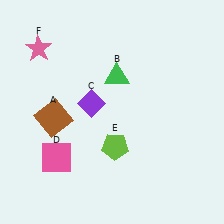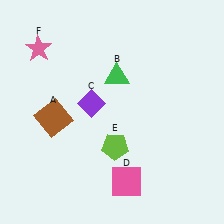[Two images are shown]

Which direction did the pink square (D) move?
The pink square (D) moved right.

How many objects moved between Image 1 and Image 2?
1 object moved between the two images.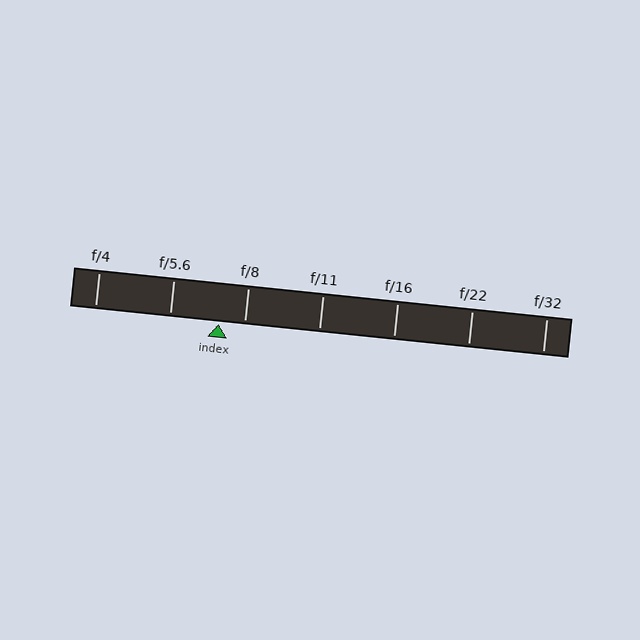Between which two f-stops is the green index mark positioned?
The index mark is between f/5.6 and f/8.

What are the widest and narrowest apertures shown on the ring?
The widest aperture shown is f/4 and the narrowest is f/32.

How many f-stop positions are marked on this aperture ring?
There are 7 f-stop positions marked.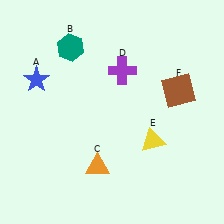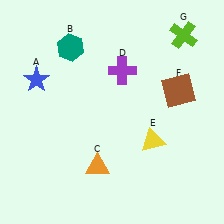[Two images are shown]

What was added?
A lime cross (G) was added in Image 2.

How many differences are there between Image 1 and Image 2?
There is 1 difference between the two images.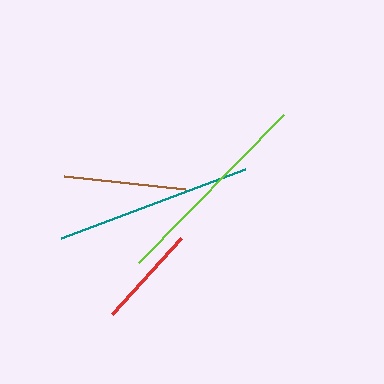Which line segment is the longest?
The lime line is the longest at approximately 207 pixels.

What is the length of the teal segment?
The teal segment is approximately 197 pixels long.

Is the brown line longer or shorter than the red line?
The brown line is longer than the red line.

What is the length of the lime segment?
The lime segment is approximately 207 pixels long.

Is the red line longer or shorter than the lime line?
The lime line is longer than the red line.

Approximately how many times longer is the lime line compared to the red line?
The lime line is approximately 2.0 times the length of the red line.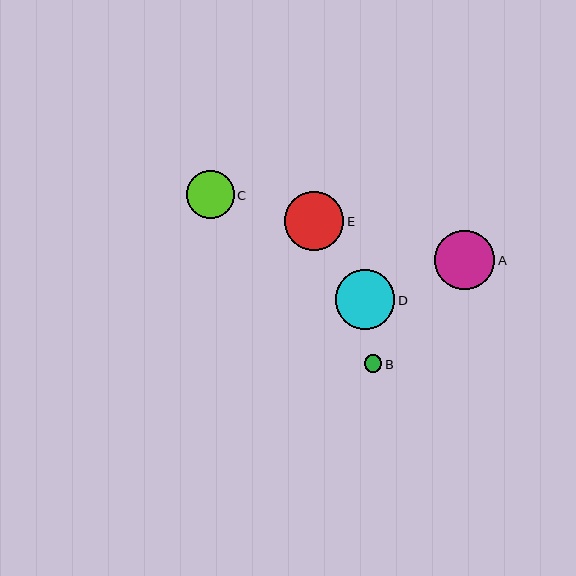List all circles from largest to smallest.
From largest to smallest: D, A, E, C, B.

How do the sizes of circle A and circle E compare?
Circle A and circle E are approximately the same size.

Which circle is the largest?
Circle D is the largest with a size of approximately 60 pixels.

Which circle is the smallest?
Circle B is the smallest with a size of approximately 17 pixels.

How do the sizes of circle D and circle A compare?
Circle D and circle A are approximately the same size.